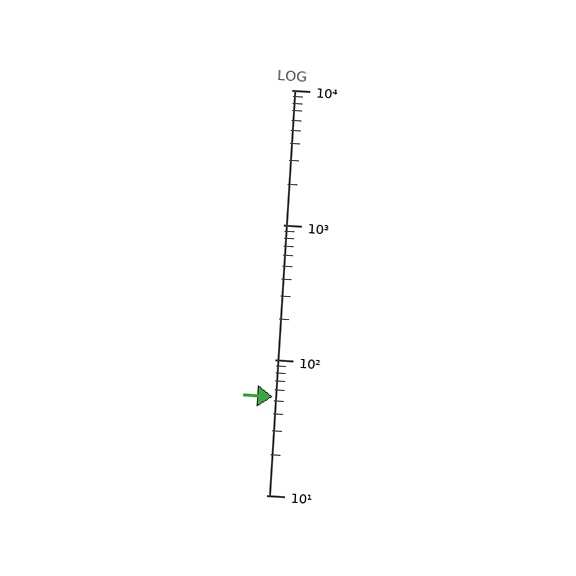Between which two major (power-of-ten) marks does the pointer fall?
The pointer is between 10 and 100.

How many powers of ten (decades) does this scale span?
The scale spans 3 decades, from 10 to 10000.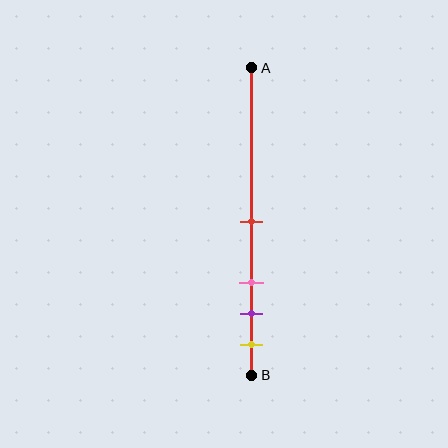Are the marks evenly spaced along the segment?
No, the marks are not evenly spaced.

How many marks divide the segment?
There are 4 marks dividing the segment.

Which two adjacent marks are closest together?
The purple and yellow marks are the closest adjacent pair.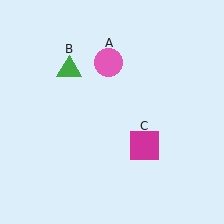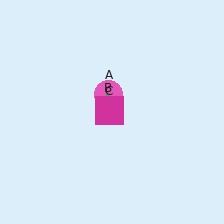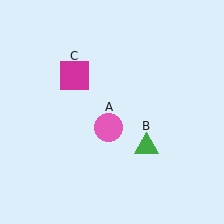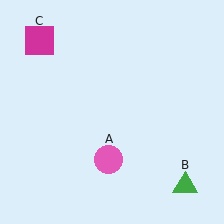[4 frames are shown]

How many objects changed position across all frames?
3 objects changed position: pink circle (object A), green triangle (object B), magenta square (object C).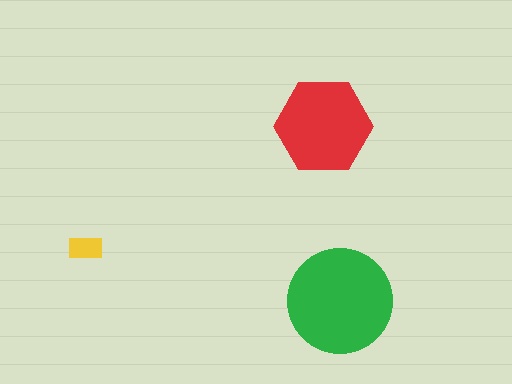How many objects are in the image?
There are 3 objects in the image.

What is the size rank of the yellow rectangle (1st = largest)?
3rd.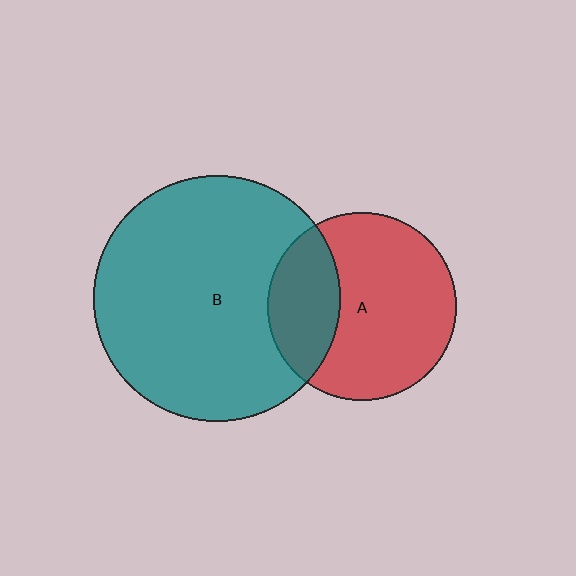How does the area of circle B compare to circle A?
Approximately 1.7 times.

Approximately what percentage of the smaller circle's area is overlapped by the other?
Approximately 30%.